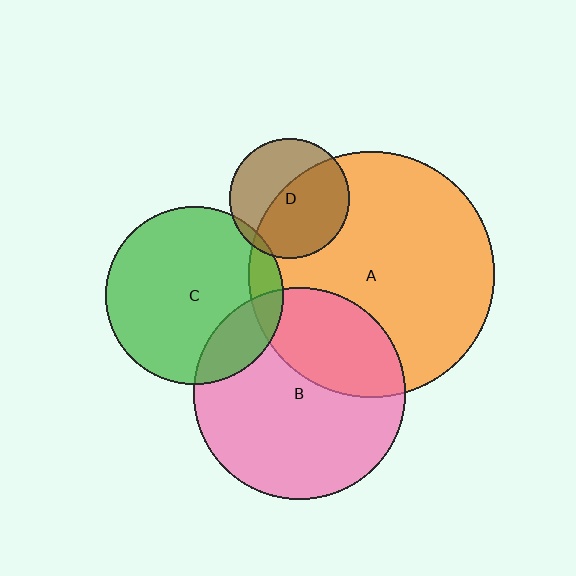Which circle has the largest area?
Circle A (orange).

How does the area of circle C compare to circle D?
Approximately 2.2 times.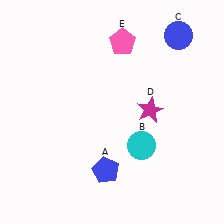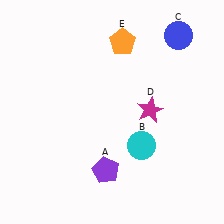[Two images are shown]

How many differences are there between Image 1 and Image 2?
There are 2 differences between the two images.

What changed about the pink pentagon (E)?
In Image 1, E is pink. In Image 2, it changed to orange.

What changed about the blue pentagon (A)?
In Image 1, A is blue. In Image 2, it changed to purple.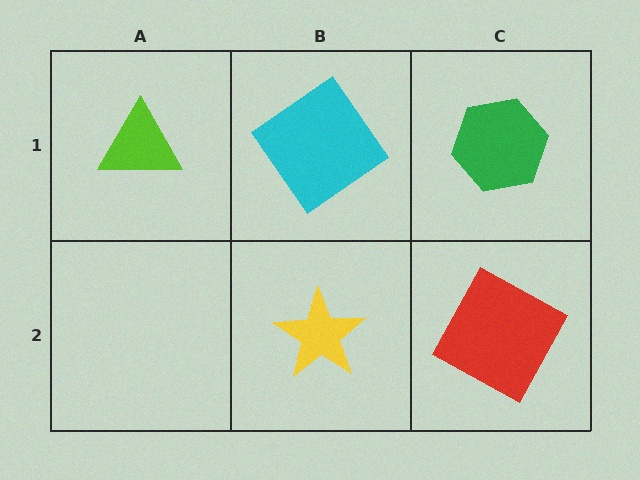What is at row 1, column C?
A green hexagon.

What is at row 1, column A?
A lime triangle.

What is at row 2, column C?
A red square.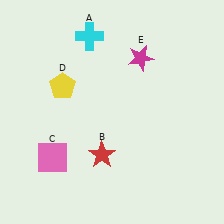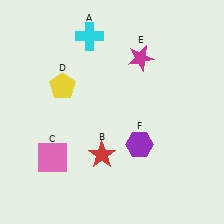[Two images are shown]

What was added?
A purple hexagon (F) was added in Image 2.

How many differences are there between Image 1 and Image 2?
There is 1 difference between the two images.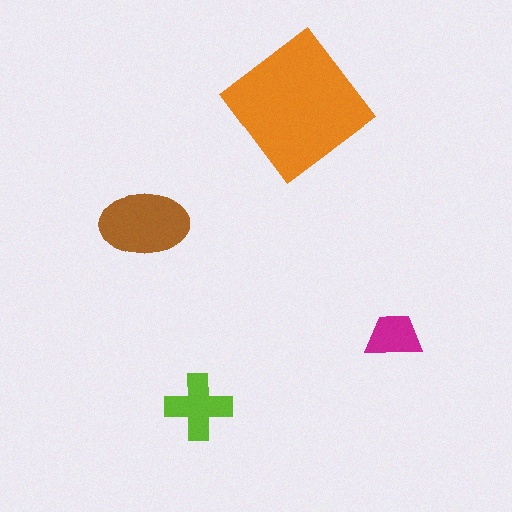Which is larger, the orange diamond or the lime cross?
The orange diamond.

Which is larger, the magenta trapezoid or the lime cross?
The lime cross.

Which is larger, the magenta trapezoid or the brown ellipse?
The brown ellipse.